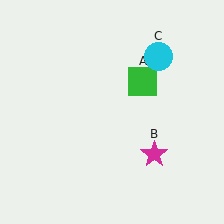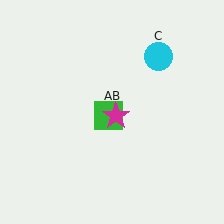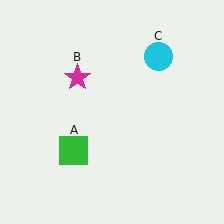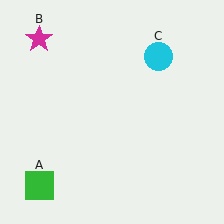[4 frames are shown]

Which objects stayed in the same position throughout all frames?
Cyan circle (object C) remained stationary.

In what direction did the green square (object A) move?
The green square (object A) moved down and to the left.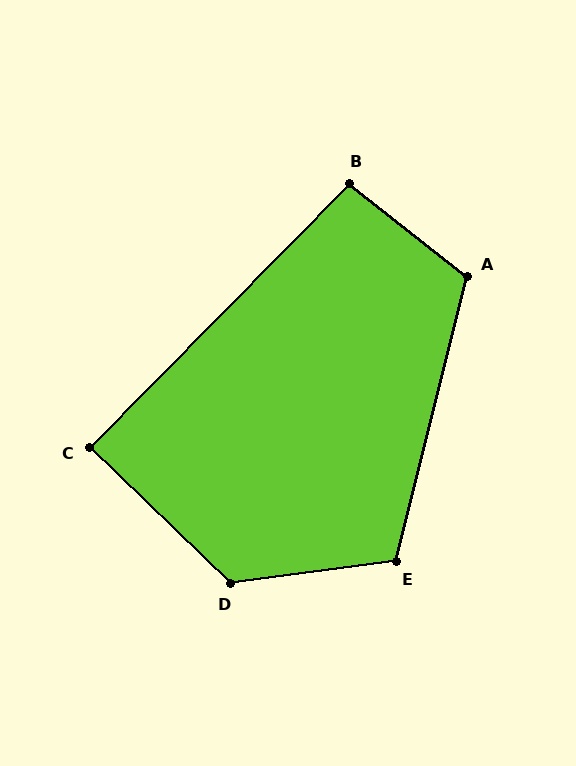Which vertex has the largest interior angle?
D, at approximately 128 degrees.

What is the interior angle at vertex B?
Approximately 96 degrees (obtuse).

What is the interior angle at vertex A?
Approximately 114 degrees (obtuse).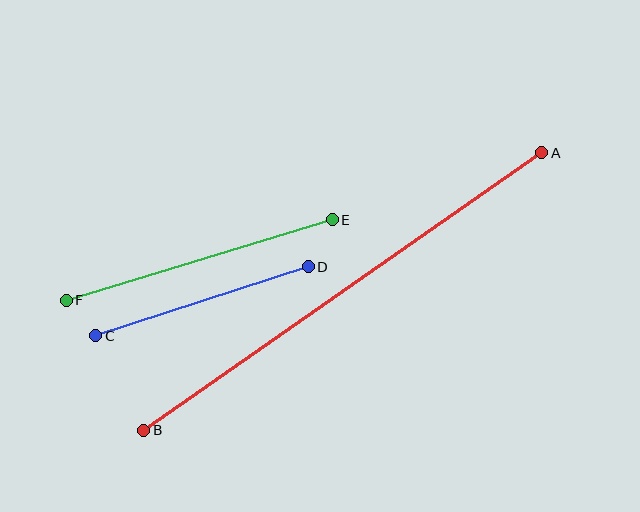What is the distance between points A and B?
The distance is approximately 485 pixels.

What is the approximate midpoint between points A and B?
The midpoint is at approximately (343, 292) pixels.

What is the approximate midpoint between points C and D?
The midpoint is at approximately (202, 301) pixels.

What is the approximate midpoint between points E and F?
The midpoint is at approximately (199, 260) pixels.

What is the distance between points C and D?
The distance is approximately 224 pixels.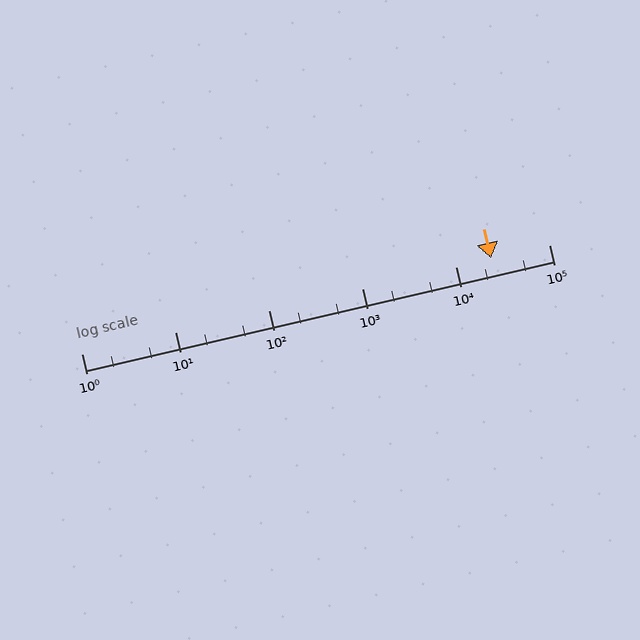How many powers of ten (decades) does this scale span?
The scale spans 5 decades, from 1 to 100000.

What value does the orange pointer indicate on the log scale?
The pointer indicates approximately 24000.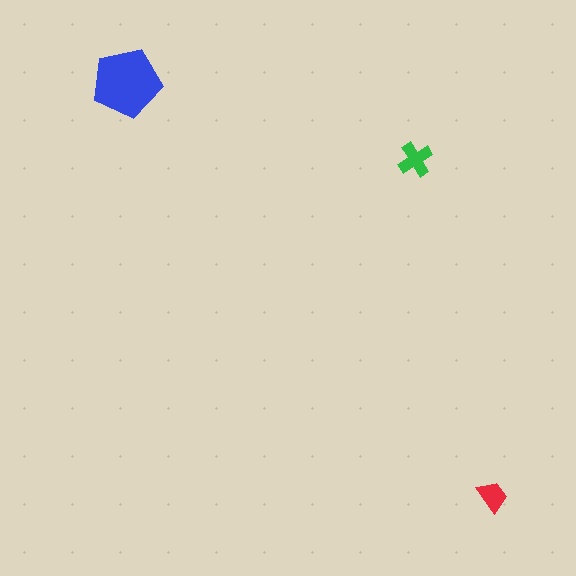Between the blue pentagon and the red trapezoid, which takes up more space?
The blue pentagon.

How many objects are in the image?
There are 3 objects in the image.